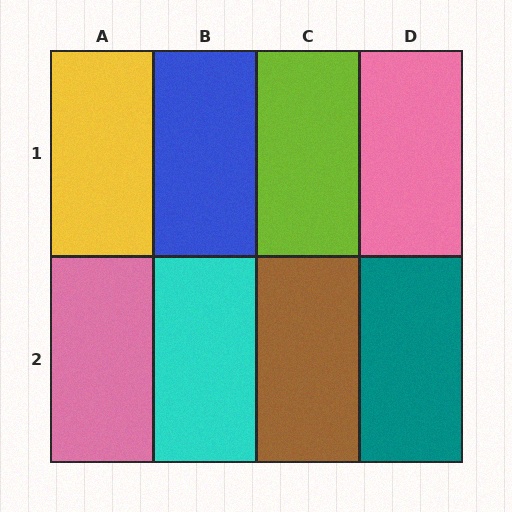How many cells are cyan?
1 cell is cyan.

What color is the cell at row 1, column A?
Yellow.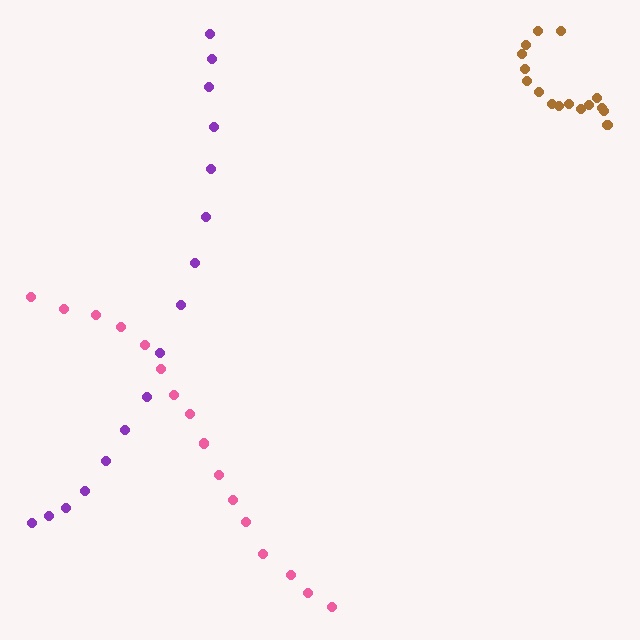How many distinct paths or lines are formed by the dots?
There are 3 distinct paths.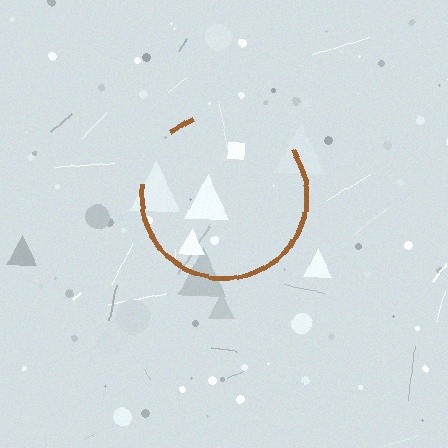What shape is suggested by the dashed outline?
The dashed outline suggests a circle.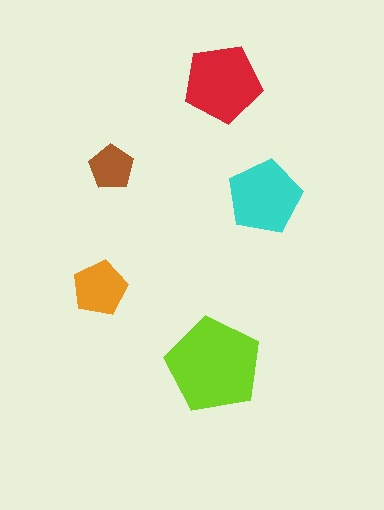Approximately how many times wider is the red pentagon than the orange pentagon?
About 1.5 times wider.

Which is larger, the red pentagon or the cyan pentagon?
The red one.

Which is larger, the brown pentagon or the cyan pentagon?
The cyan one.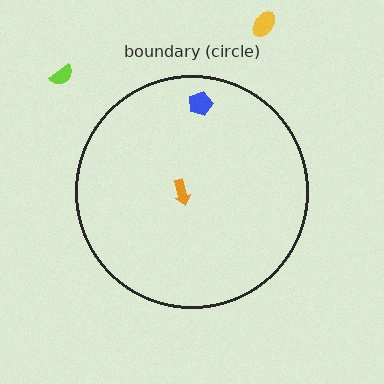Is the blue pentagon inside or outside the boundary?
Inside.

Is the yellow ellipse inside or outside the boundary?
Outside.